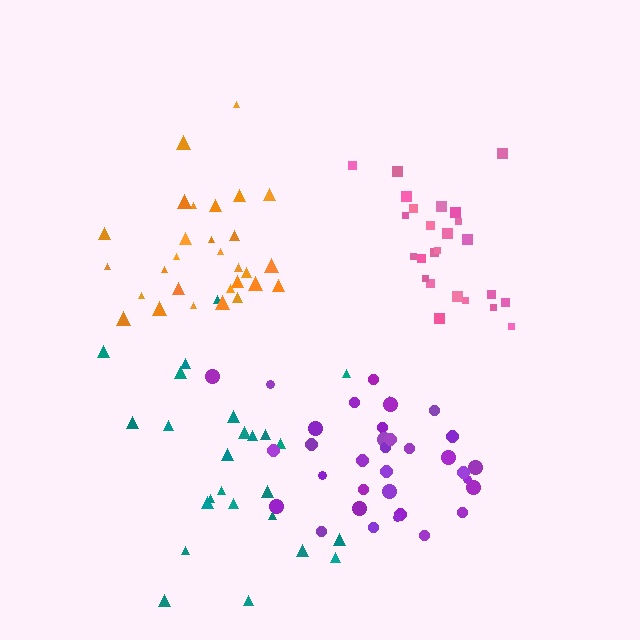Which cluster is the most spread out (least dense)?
Teal.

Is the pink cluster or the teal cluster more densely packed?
Pink.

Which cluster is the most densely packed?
Pink.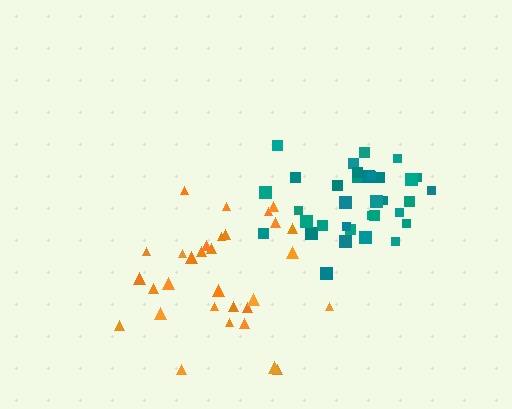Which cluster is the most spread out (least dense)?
Orange.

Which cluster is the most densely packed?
Teal.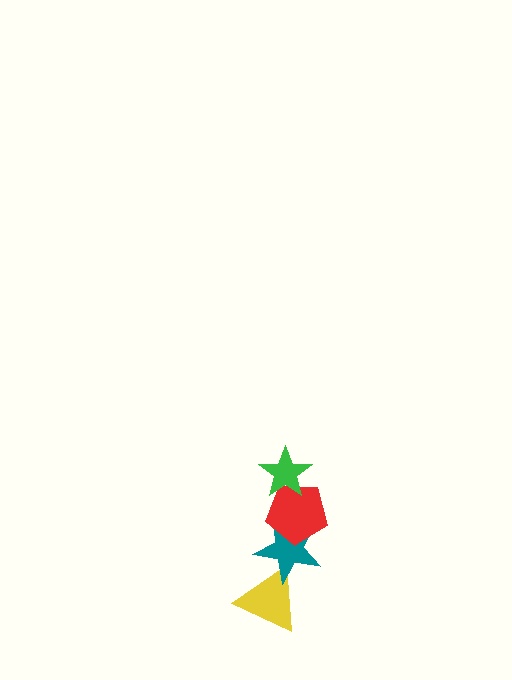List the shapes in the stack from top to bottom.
From top to bottom: the green star, the red pentagon, the teal star, the yellow triangle.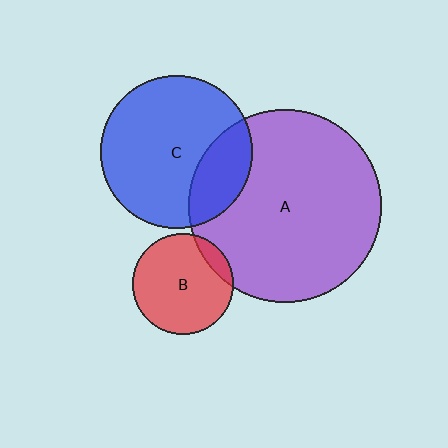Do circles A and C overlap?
Yes.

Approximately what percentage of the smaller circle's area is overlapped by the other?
Approximately 25%.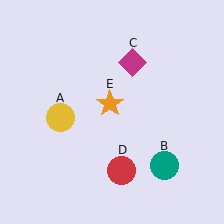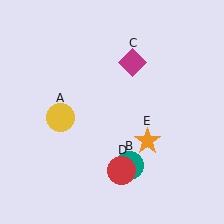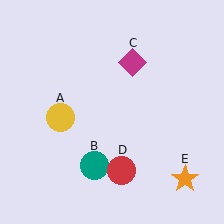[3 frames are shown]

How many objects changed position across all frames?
2 objects changed position: teal circle (object B), orange star (object E).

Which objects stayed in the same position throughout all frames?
Yellow circle (object A) and magenta diamond (object C) and red circle (object D) remained stationary.